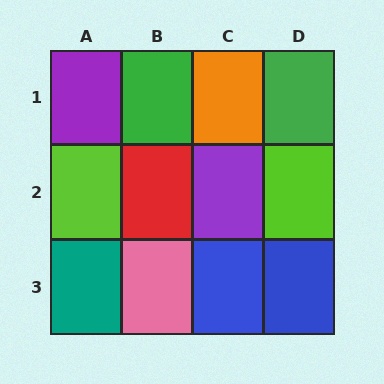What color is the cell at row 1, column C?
Orange.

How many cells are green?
2 cells are green.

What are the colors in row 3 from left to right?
Teal, pink, blue, blue.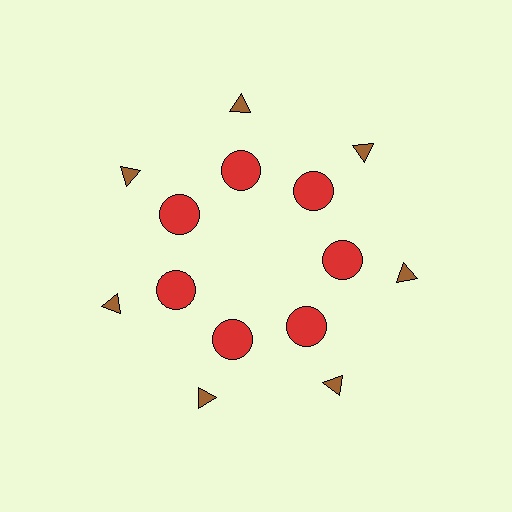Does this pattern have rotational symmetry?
Yes, this pattern has 7-fold rotational symmetry. It looks the same after rotating 51 degrees around the center.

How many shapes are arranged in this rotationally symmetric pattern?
There are 14 shapes, arranged in 7 groups of 2.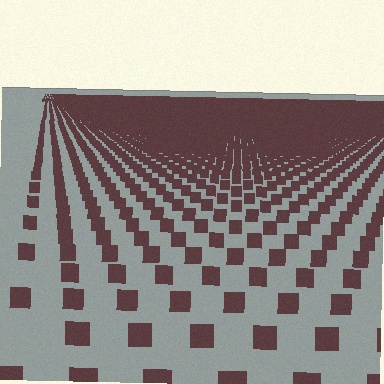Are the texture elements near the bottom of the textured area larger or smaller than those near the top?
Larger. Near the bottom, elements are closer to the viewer and appear at a bigger on-screen size.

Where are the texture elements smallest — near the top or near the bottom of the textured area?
Near the top.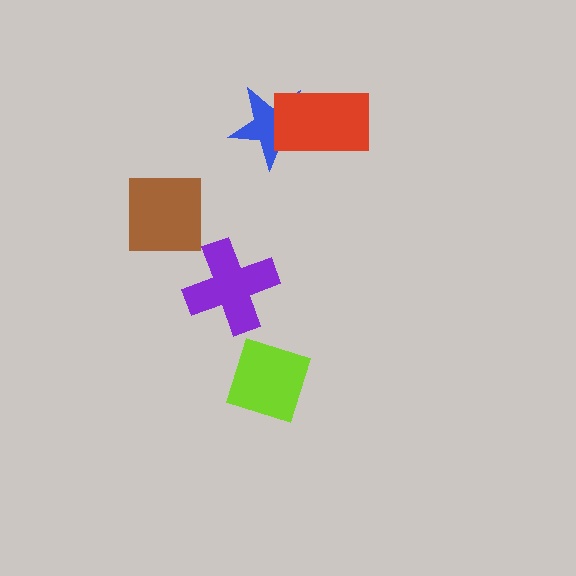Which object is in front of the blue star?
The red rectangle is in front of the blue star.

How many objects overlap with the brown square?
0 objects overlap with the brown square.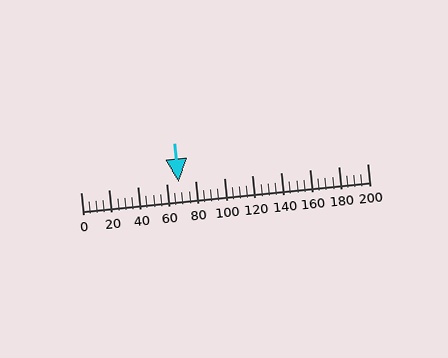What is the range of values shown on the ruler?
The ruler shows values from 0 to 200.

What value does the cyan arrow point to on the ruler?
The cyan arrow points to approximately 68.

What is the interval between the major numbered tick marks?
The major tick marks are spaced 20 units apart.